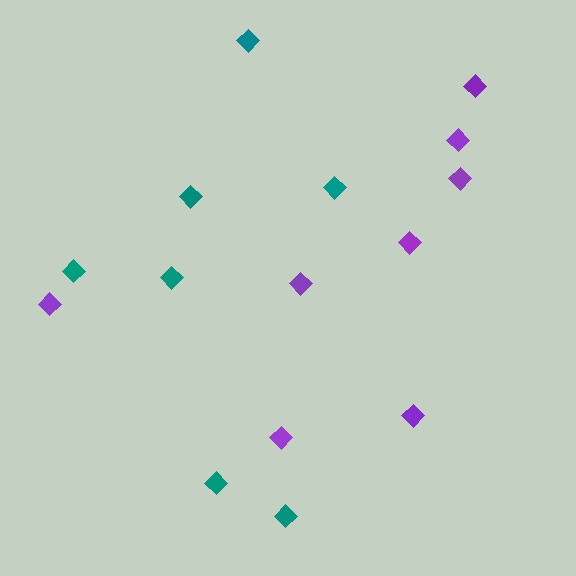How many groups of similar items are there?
There are 2 groups: one group of teal diamonds (7) and one group of purple diamonds (8).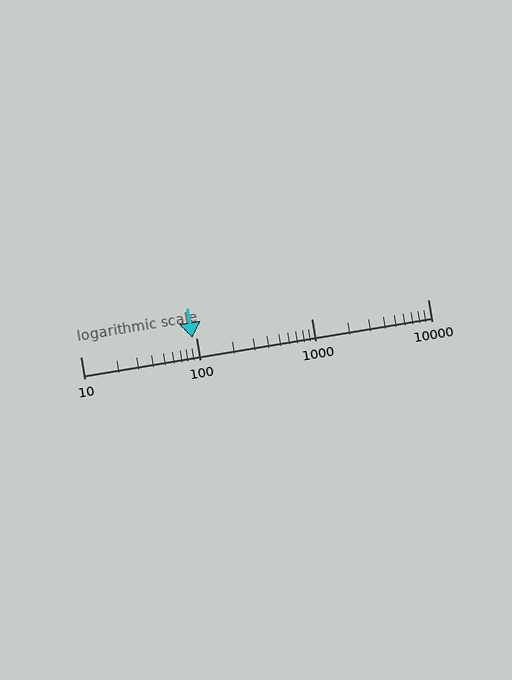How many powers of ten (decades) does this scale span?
The scale spans 3 decades, from 10 to 10000.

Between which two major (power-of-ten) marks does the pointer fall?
The pointer is between 10 and 100.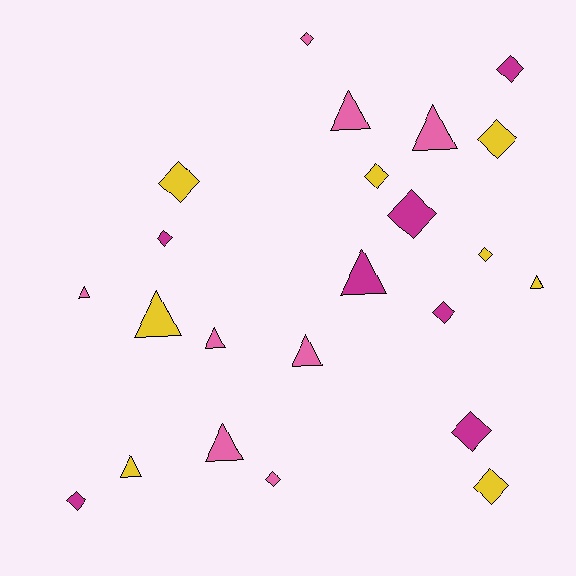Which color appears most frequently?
Yellow, with 8 objects.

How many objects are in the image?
There are 23 objects.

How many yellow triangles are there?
There are 3 yellow triangles.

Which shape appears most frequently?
Diamond, with 13 objects.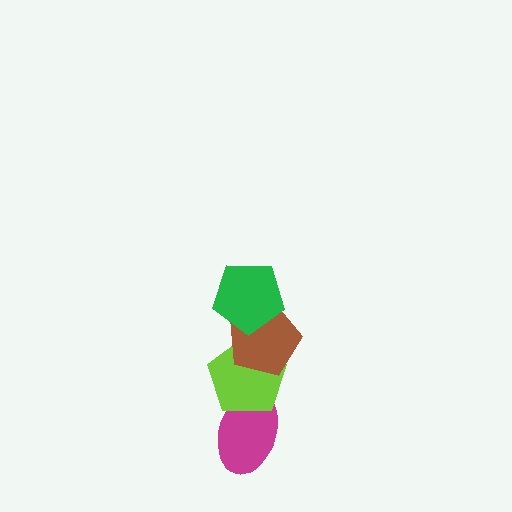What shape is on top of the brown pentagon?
The green pentagon is on top of the brown pentagon.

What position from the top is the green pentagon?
The green pentagon is 1st from the top.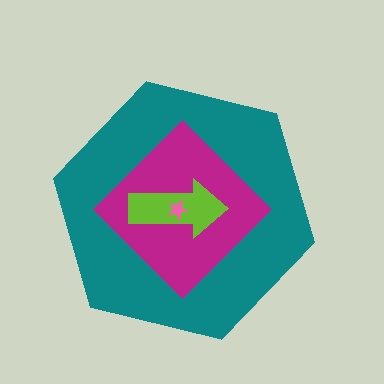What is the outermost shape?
The teal hexagon.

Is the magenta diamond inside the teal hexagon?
Yes.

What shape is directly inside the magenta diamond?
The lime arrow.